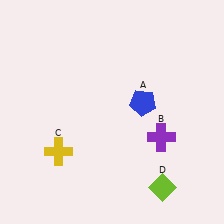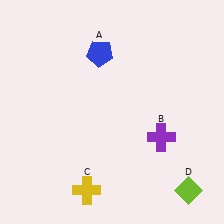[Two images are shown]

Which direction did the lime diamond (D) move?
The lime diamond (D) moved right.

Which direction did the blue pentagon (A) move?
The blue pentagon (A) moved up.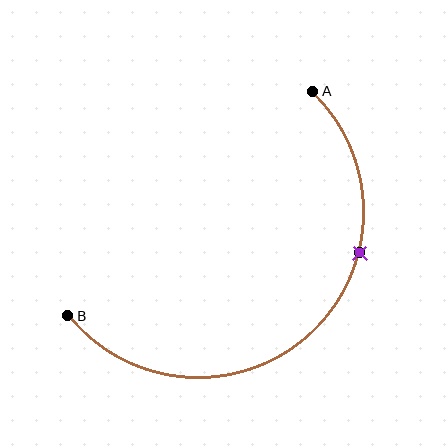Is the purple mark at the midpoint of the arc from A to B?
No. The purple mark lies on the arc but is closer to endpoint A. The arc midpoint would be at the point on the curve equidistant along the arc from both A and B.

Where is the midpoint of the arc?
The arc midpoint is the point on the curve farthest from the straight line joining A and B. It sits below and to the right of that line.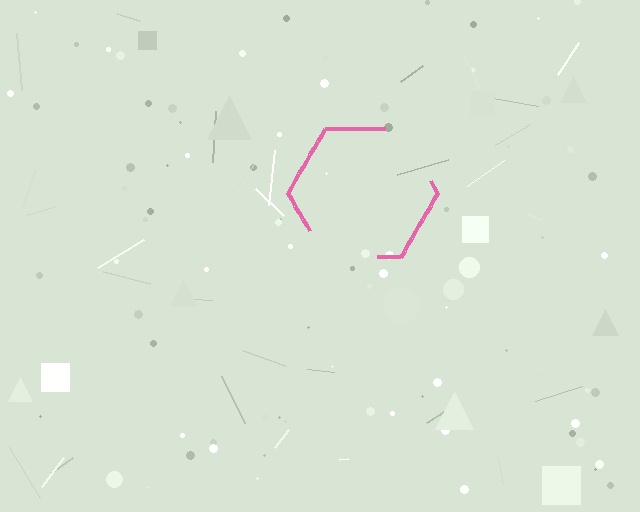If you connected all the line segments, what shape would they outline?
They would outline a hexagon.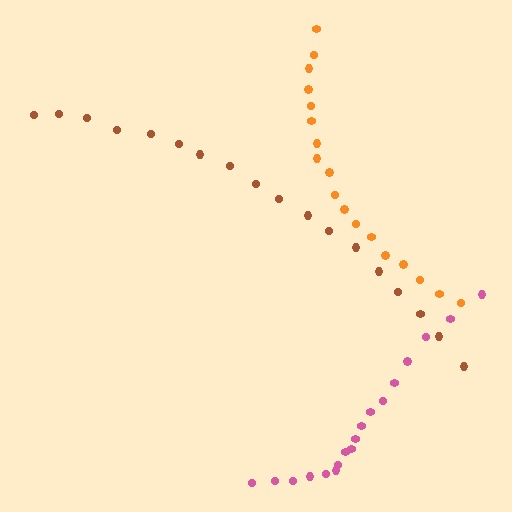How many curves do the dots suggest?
There are 3 distinct paths.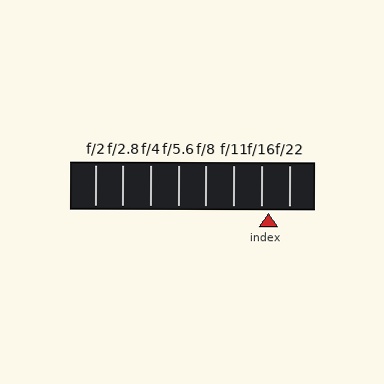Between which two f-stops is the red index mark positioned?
The index mark is between f/16 and f/22.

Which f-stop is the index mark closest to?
The index mark is closest to f/16.